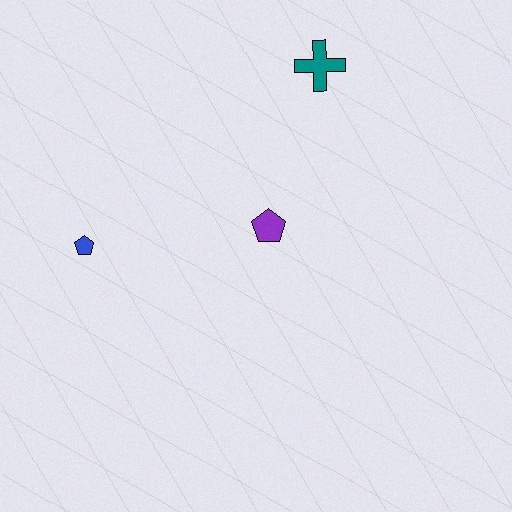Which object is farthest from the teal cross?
The blue pentagon is farthest from the teal cross.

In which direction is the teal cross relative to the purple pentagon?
The teal cross is above the purple pentagon.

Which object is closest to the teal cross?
The purple pentagon is closest to the teal cross.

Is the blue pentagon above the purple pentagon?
No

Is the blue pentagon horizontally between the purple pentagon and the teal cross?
No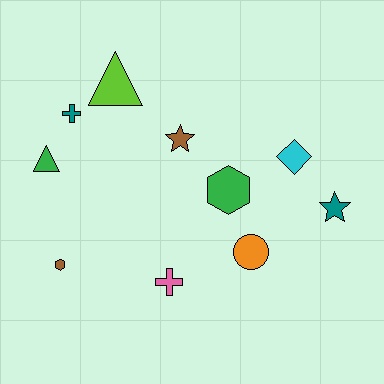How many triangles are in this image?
There are 2 triangles.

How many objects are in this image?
There are 10 objects.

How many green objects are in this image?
There are 2 green objects.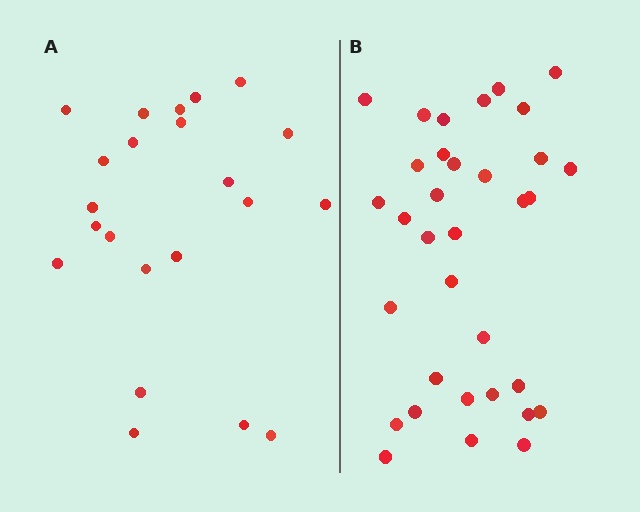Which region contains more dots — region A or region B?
Region B (the right region) has more dots.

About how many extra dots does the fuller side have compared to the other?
Region B has roughly 12 or so more dots than region A.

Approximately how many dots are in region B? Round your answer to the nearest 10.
About 30 dots. (The exact count is 34, which rounds to 30.)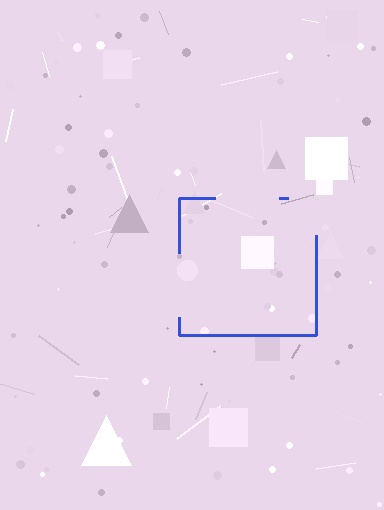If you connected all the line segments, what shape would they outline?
They would outline a square.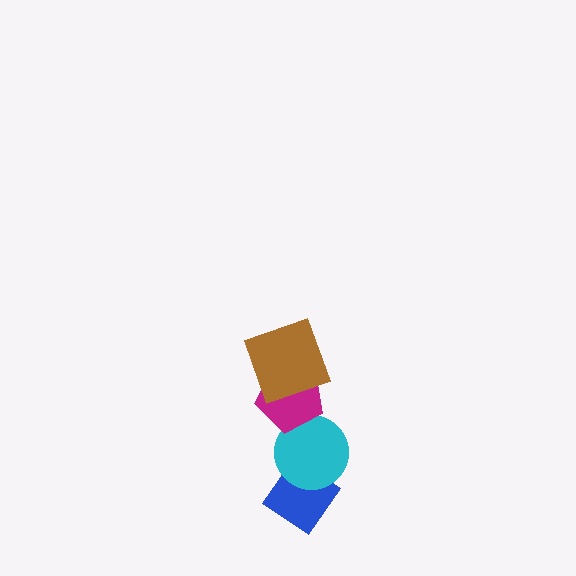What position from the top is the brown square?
The brown square is 1st from the top.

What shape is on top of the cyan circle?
The magenta pentagon is on top of the cyan circle.